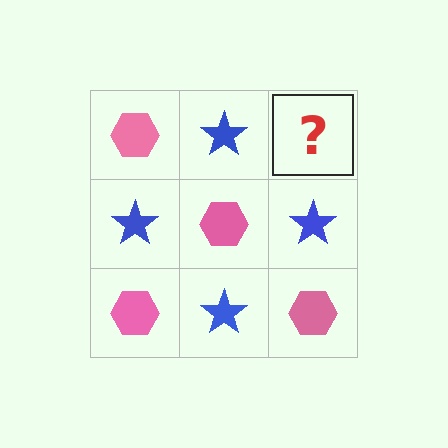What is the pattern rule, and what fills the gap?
The rule is that it alternates pink hexagon and blue star in a checkerboard pattern. The gap should be filled with a pink hexagon.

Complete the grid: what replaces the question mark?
The question mark should be replaced with a pink hexagon.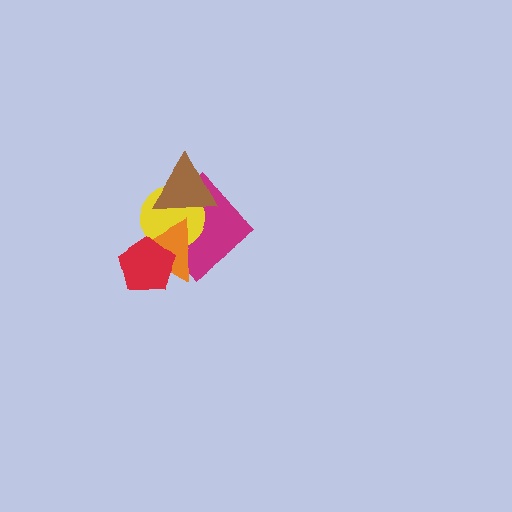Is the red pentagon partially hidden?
No, no other shape covers it.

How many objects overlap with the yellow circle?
4 objects overlap with the yellow circle.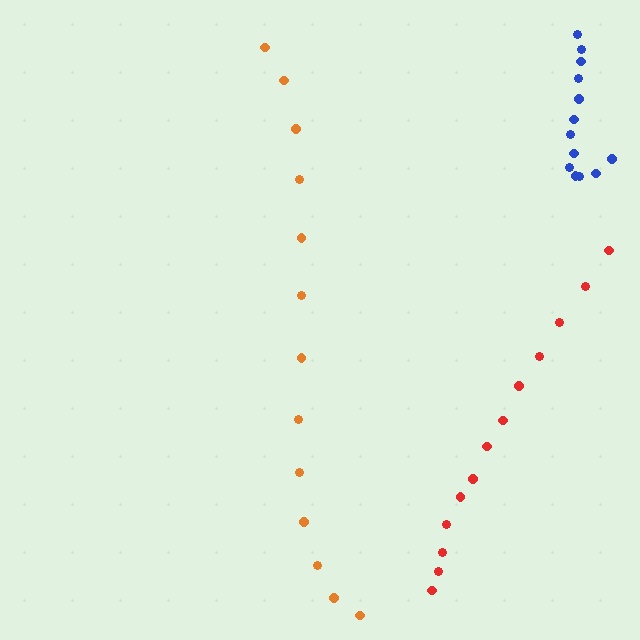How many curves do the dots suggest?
There are 3 distinct paths.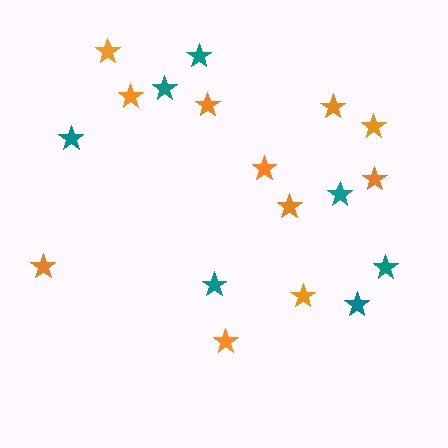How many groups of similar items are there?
There are 2 groups: one group of teal stars (7) and one group of orange stars (11).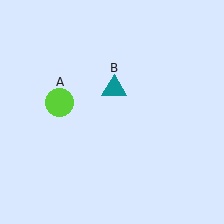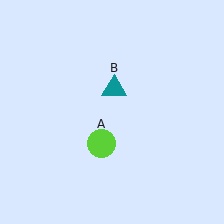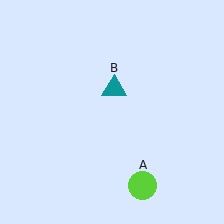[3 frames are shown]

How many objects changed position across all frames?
1 object changed position: lime circle (object A).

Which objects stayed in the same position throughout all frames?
Teal triangle (object B) remained stationary.